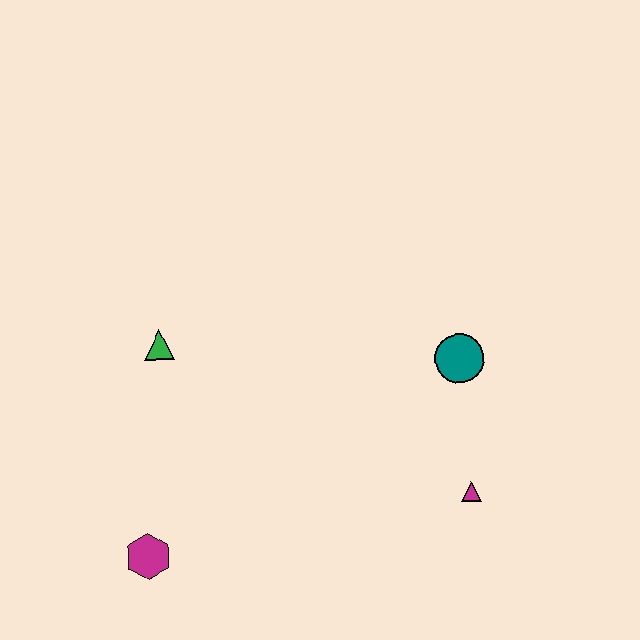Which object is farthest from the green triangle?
The magenta triangle is farthest from the green triangle.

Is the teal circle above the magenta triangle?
Yes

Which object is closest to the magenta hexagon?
The green triangle is closest to the magenta hexagon.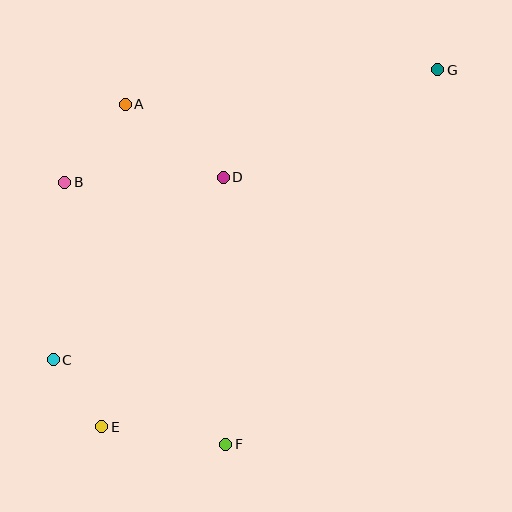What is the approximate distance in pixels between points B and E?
The distance between B and E is approximately 247 pixels.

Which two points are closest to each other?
Points C and E are closest to each other.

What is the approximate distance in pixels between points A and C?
The distance between A and C is approximately 266 pixels.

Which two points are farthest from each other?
Points E and G are farthest from each other.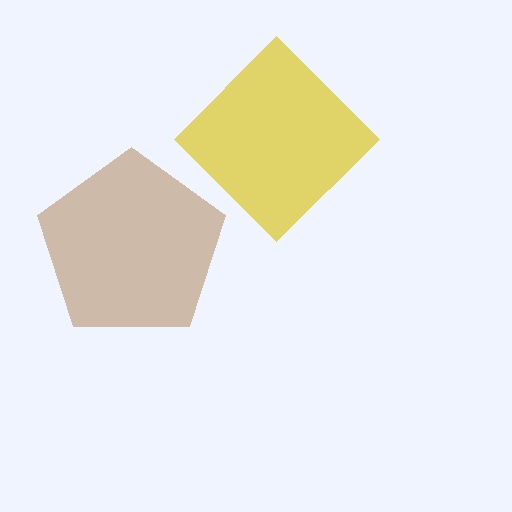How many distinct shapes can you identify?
There are 2 distinct shapes: a brown pentagon, a yellow diamond.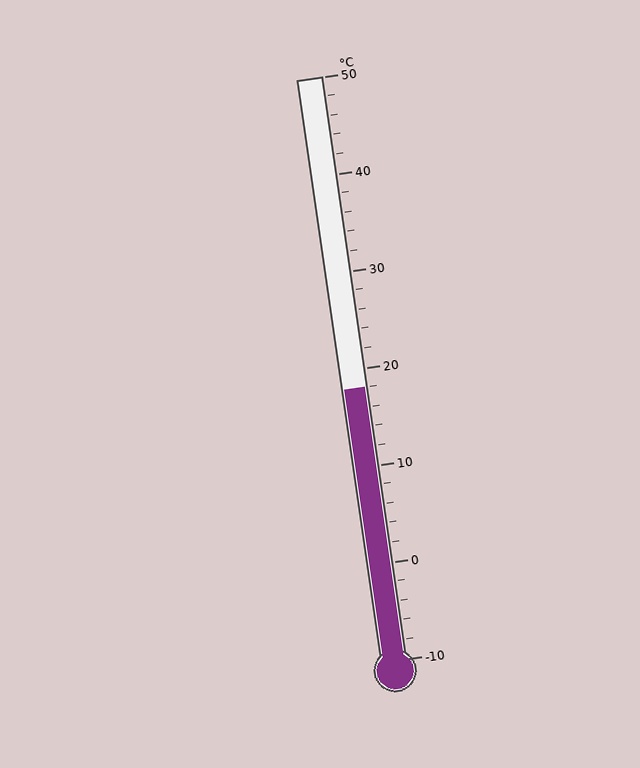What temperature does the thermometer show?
The thermometer shows approximately 18°C.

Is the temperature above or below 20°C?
The temperature is below 20°C.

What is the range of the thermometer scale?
The thermometer scale ranges from -10°C to 50°C.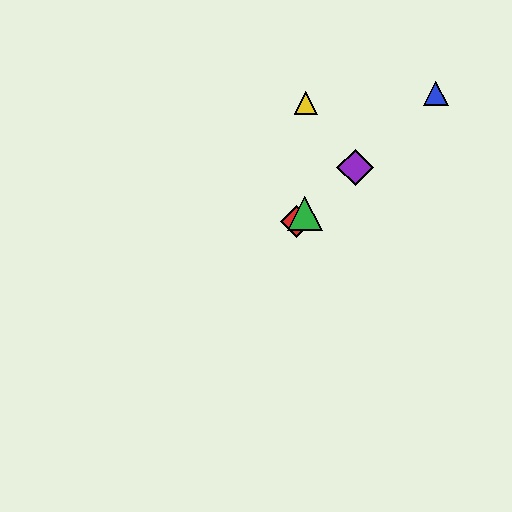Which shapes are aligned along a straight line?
The red diamond, the blue triangle, the green triangle, the purple diamond are aligned along a straight line.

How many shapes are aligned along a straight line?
4 shapes (the red diamond, the blue triangle, the green triangle, the purple diamond) are aligned along a straight line.